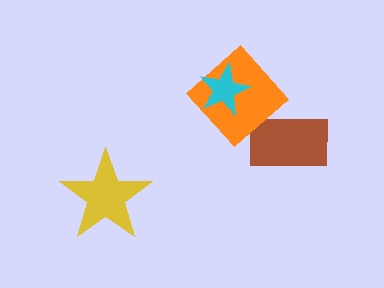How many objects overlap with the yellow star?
0 objects overlap with the yellow star.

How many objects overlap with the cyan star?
1 object overlaps with the cyan star.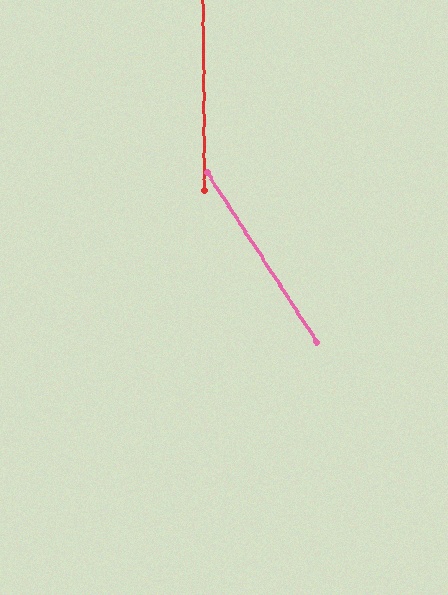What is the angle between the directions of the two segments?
Approximately 32 degrees.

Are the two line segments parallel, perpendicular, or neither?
Neither parallel nor perpendicular — they differ by about 32°.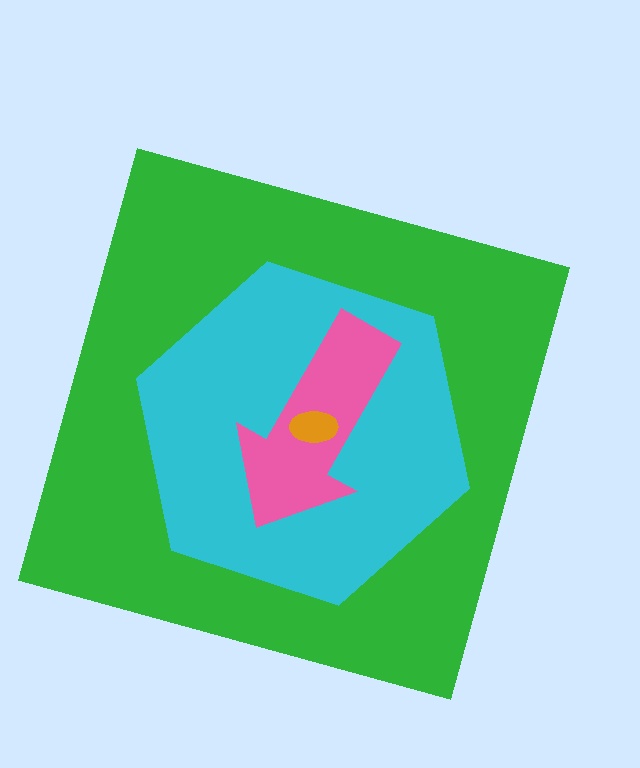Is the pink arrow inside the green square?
Yes.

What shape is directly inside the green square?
The cyan hexagon.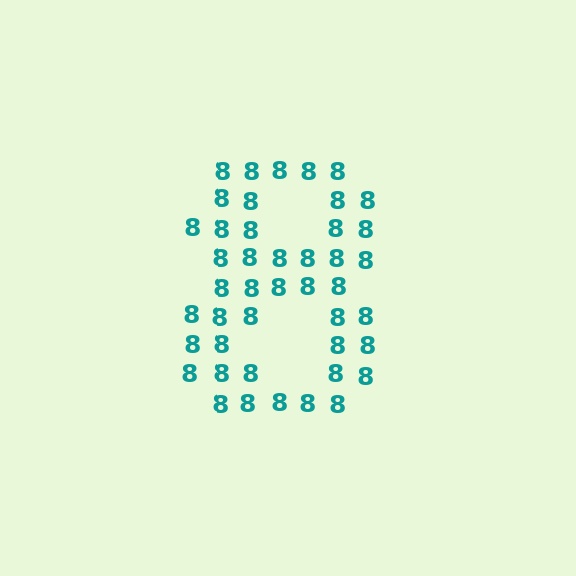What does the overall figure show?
The overall figure shows the digit 8.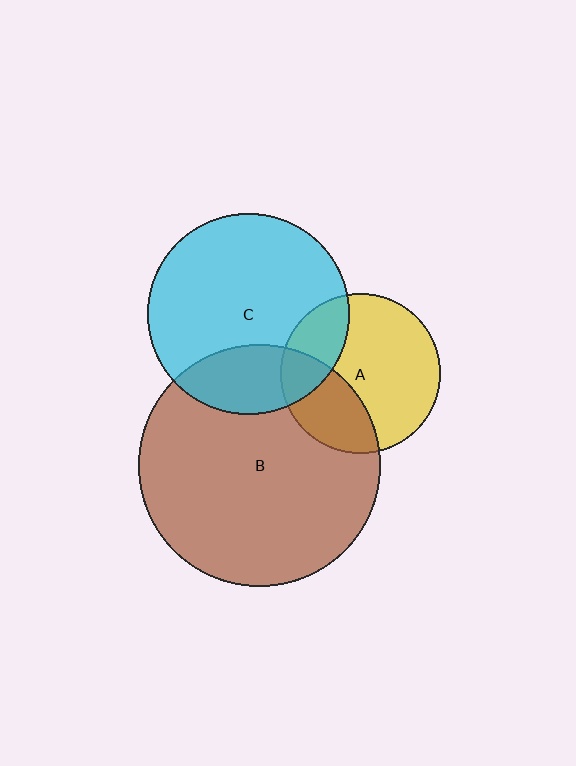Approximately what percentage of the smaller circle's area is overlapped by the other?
Approximately 30%.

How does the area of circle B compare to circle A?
Approximately 2.3 times.